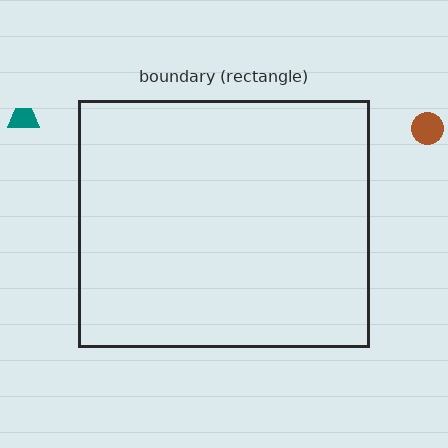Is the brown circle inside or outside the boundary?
Outside.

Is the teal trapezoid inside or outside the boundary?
Outside.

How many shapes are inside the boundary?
0 inside, 2 outside.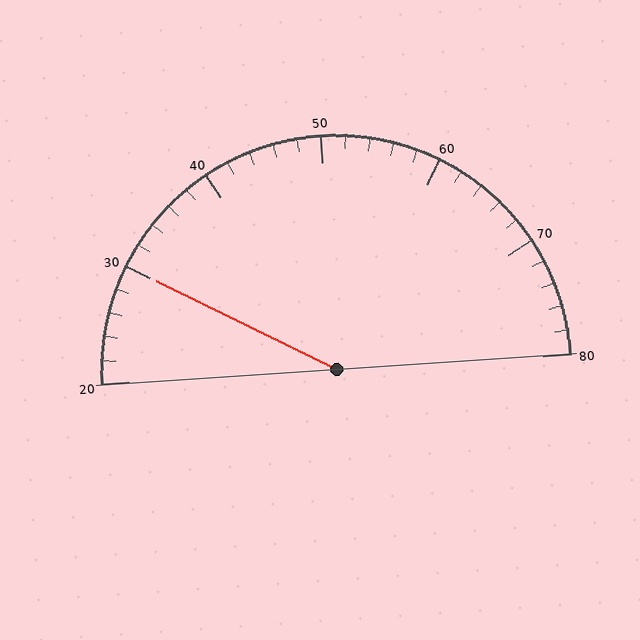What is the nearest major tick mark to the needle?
The nearest major tick mark is 30.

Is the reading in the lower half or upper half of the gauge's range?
The reading is in the lower half of the range (20 to 80).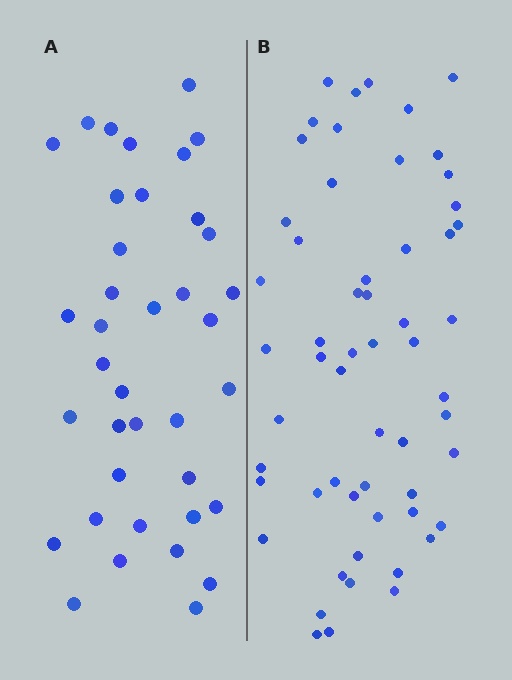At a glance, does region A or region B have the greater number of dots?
Region B (the right region) has more dots.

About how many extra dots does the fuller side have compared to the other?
Region B has approximately 20 more dots than region A.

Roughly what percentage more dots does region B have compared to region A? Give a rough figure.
About 50% more.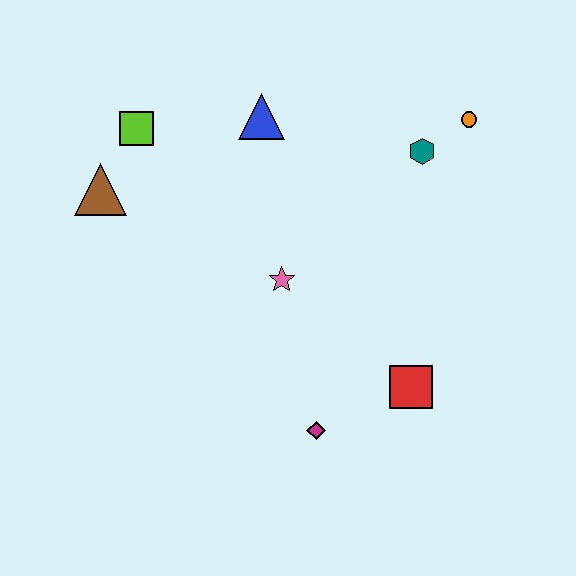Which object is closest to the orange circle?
The teal hexagon is closest to the orange circle.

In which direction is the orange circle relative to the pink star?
The orange circle is to the right of the pink star.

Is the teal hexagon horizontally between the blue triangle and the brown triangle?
No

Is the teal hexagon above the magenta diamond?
Yes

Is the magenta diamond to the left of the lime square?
No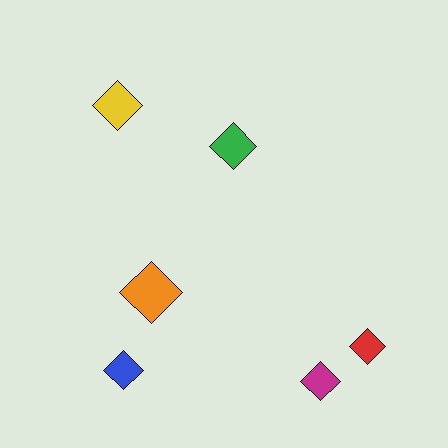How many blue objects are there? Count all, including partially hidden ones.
There is 1 blue object.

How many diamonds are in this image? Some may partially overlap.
There are 6 diamonds.